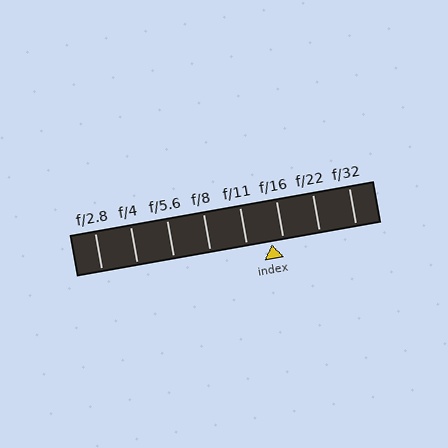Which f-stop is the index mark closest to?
The index mark is closest to f/16.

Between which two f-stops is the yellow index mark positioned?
The index mark is between f/11 and f/16.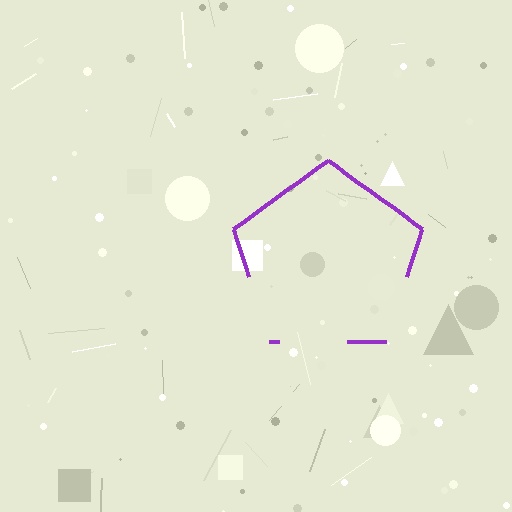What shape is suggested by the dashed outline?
The dashed outline suggests a pentagon.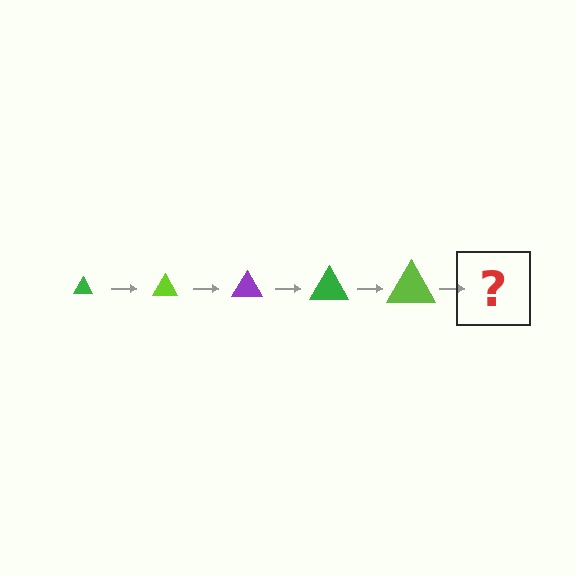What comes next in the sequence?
The next element should be a purple triangle, larger than the previous one.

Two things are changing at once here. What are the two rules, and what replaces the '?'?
The two rules are that the triangle grows larger each step and the color cycles through green, lime, and purple. The '?' should be a purple triangle, larger than the previous one.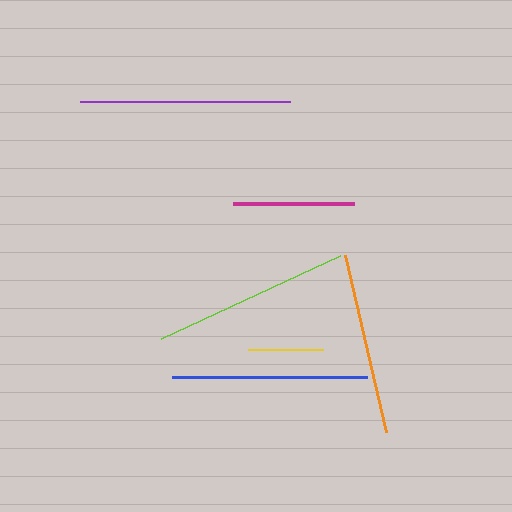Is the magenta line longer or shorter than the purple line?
The purple line is longer than the magenta line.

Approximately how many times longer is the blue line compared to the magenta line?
The blue line is approximately 1.6 times the length of the magenta line.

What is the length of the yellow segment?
The yellow segment is approximately 75 pixels long.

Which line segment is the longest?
The purple line is the longest at approximately 210 pixels.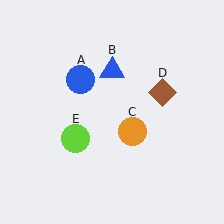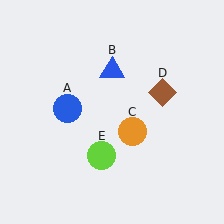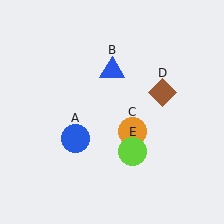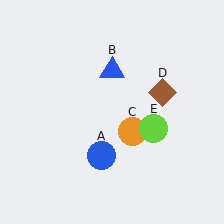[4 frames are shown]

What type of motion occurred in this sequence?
The blue circle (object A), lime circle (object E) rotated counterclockwise around the center of the scene.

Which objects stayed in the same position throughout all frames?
Blue triangle (object B) and orange circle (object C) and brown diamond (object D) remained stationary.